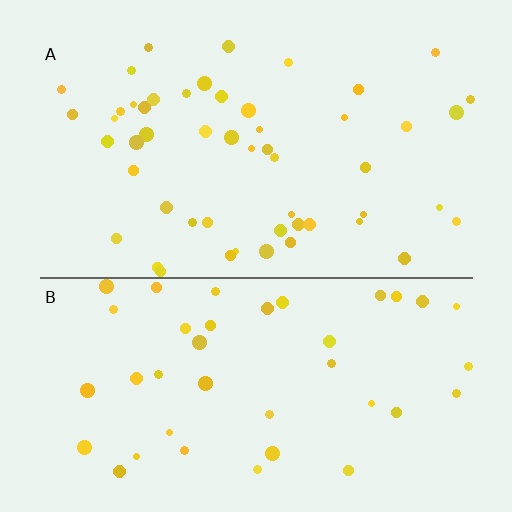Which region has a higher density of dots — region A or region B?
A (the top).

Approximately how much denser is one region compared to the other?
Approximately 1.3× — region A over region B.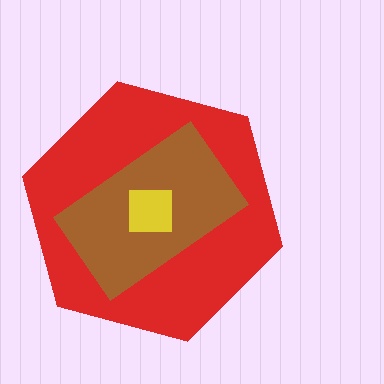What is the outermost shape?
The red hexagon.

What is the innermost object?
The yellow square.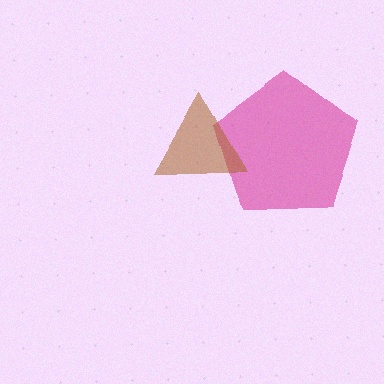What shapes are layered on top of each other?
The layered shapes are: a magenta pentagon, a brown triangle.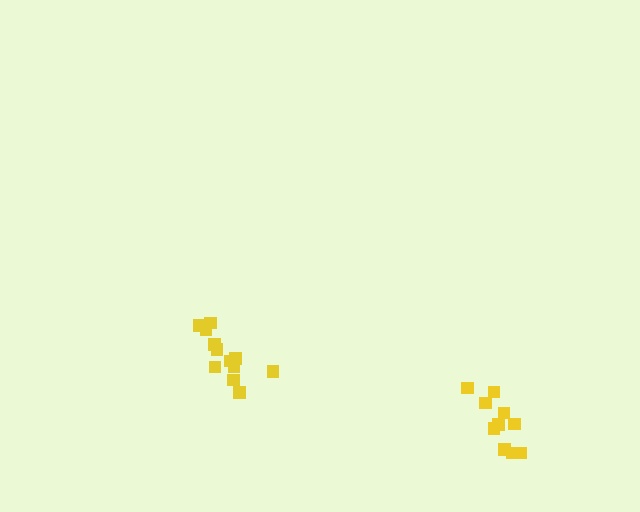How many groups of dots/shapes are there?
There are 2 groups.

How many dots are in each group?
Group 1: 10 dots, Group 2: 12 dots (22 total).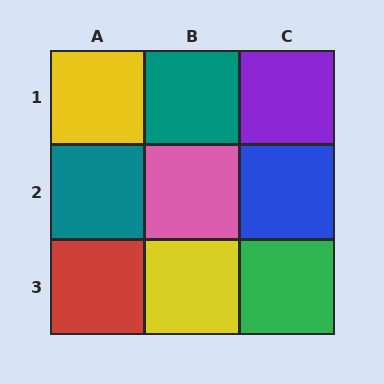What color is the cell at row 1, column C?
Purple.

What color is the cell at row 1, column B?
Teal.